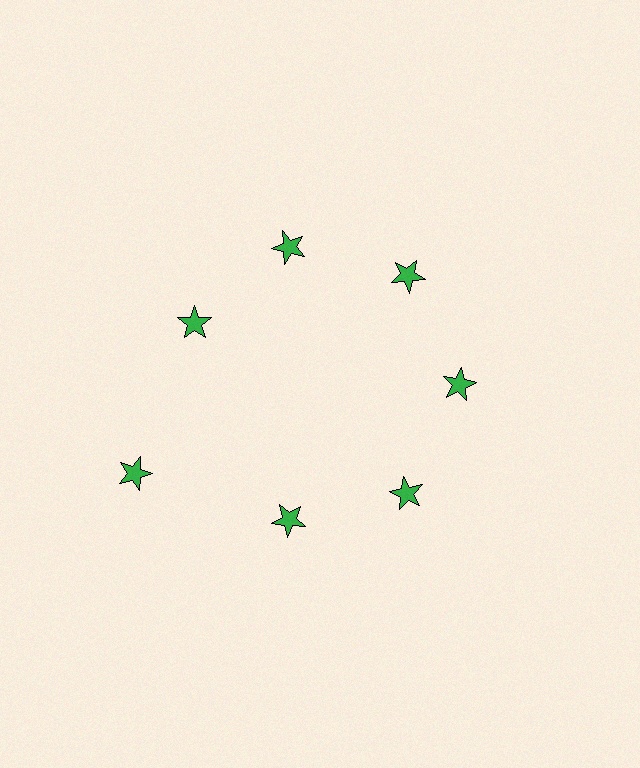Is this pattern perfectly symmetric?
No. The 7 green stars are arranged in a ring, but one element near the 8 o'clock position is pushed outward from the center, breaking the 7-fold rotational symmetry.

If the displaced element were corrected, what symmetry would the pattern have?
It would have 7-fold rotational symmetry — the pattern would map onto itself every 51 degrees.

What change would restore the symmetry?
The symmetry would be restored by moving it inward, back onto the ring so that all 7 stars sit at equal angles and equal distance from the center.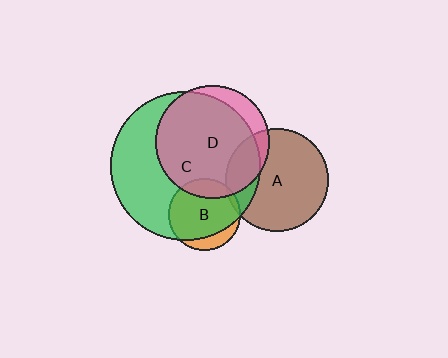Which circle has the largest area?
Circle C (green).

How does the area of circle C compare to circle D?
Approximately 1.7 times.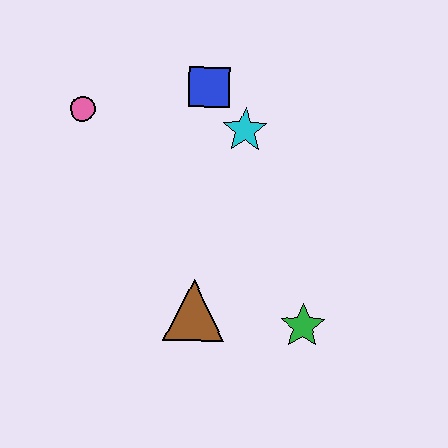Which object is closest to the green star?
The brown triangle is closest to the green star.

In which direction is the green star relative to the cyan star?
The green star is below the cyan star.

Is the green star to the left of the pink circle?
No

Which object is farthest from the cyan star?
The green star is farthest from the cyan star.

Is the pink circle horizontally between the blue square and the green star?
No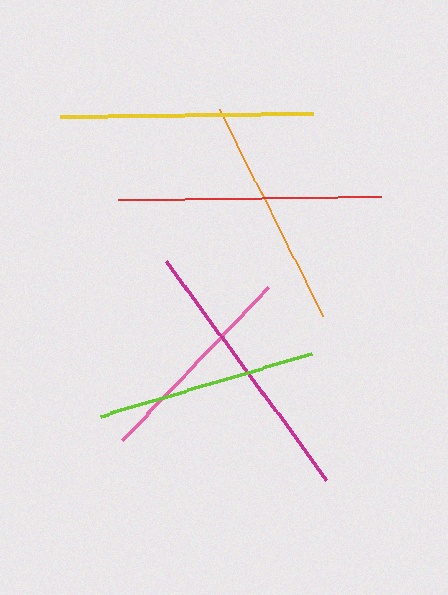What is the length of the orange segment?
The orange segment is approximately 231 pixels long.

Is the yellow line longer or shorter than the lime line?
The yellow line is longer than the lime line.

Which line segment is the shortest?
The pink line is the shortest at approximately 212 pixels.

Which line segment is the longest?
The magenta line is the longest at approximately 272 pixels.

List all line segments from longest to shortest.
From longest to shortest: magenta, red, yellow, orange, lime, pink.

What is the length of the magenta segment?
The magenta segment is approximately 272 pixels long.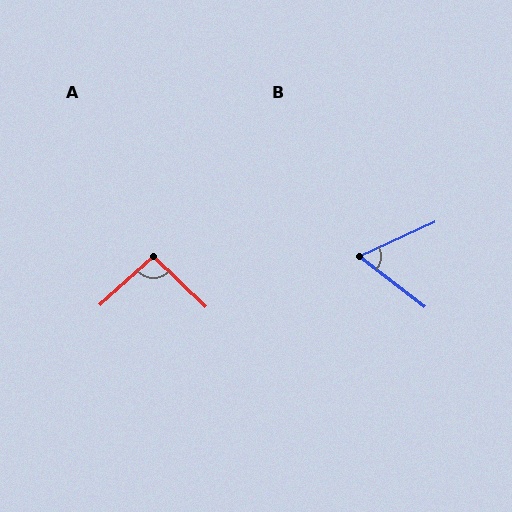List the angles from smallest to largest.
B (62°), A (94°).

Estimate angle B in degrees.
Approximately 62 degrees.